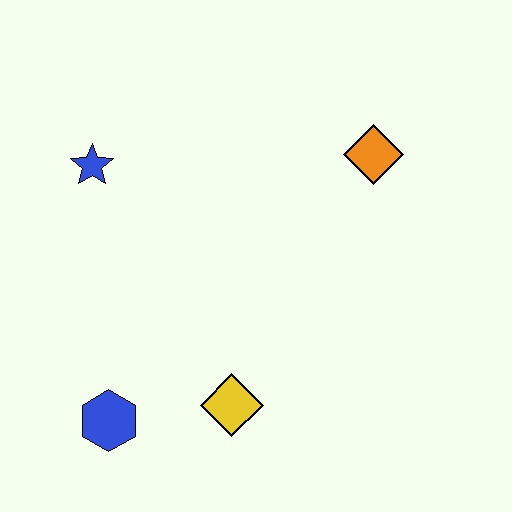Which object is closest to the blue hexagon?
The yellow diamond is closest to the blue hexagon.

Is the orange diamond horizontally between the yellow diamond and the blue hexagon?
No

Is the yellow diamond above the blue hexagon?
Yes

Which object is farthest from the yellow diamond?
The orange diamond is farthest from the yellow diamond.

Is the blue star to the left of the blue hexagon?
Yes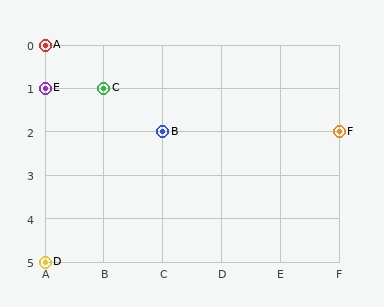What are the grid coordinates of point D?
Point D is at grid coordinates (A, 5).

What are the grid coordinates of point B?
Point B is at grid coordinates (C, 2).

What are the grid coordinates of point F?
Point F is at grid coordinates (F, 2).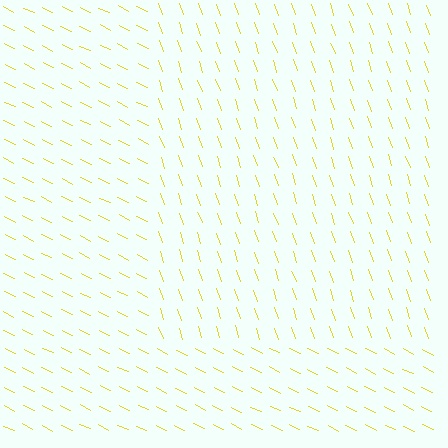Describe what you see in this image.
The image is filled with small yellow line segments. A rectangle region in the image has lines oriented differently from the surrounding lines, creating a visible texture boundary.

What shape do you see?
I see a rectangle.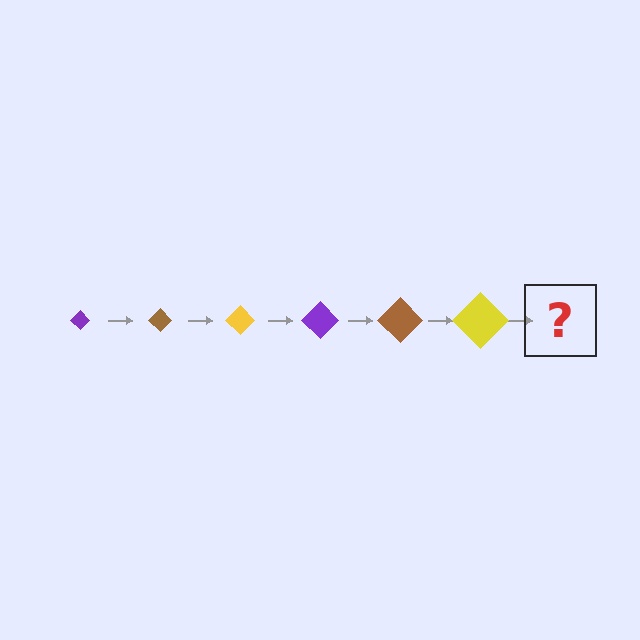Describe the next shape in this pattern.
It should be a purple diamond, larger than the previous one.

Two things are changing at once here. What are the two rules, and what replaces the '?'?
The two rules are that the diamond grows larger each step and the color cycles through purple, brown, and yellow. The '?' should be a purple diamond, larger than the previous one.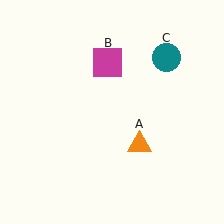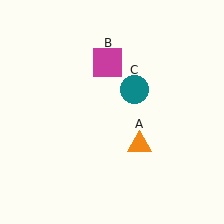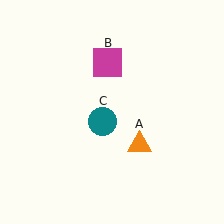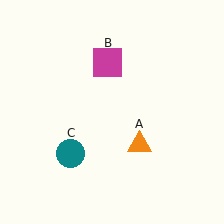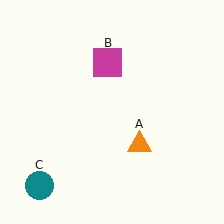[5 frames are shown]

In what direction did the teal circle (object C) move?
The teal circle (object C) moved down and to the left.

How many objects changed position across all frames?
1 object changed position: teal circle (object C).